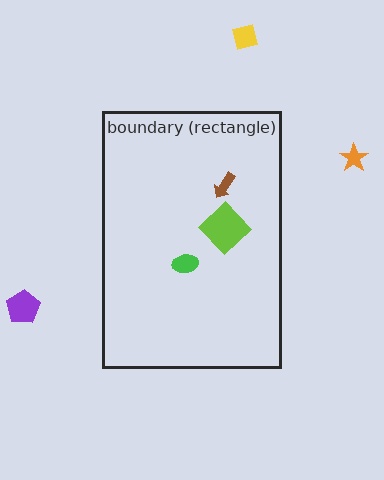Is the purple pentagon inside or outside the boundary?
Outside.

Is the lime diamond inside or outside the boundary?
Inside.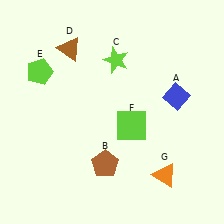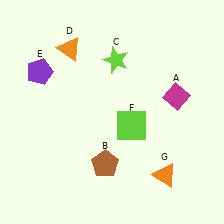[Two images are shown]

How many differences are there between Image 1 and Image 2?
There are 3 differences between the two images.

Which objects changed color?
A changed from blue to magenta. D changed from brown to orange. E changed from lime to purple.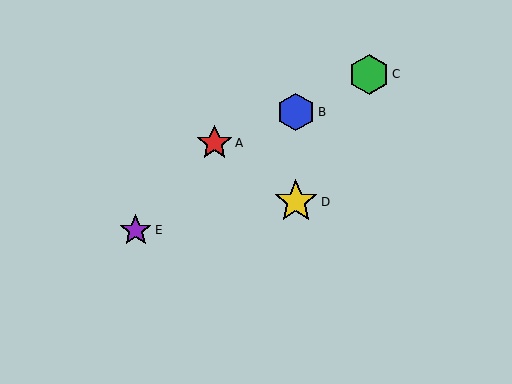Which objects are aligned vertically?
Objects B, D are aligned vertically.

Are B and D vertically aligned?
Yes, both are at x≈296.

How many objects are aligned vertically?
2 objects (B, D) are aligned vertically.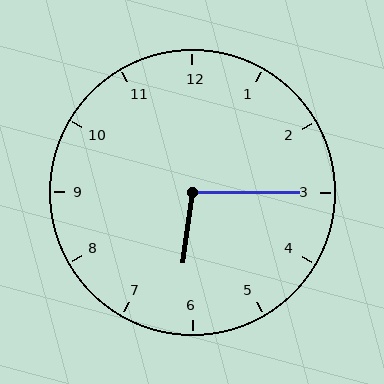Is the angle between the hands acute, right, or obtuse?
It is obtuse.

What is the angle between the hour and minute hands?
Approximately 98 degrees.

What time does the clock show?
6:15.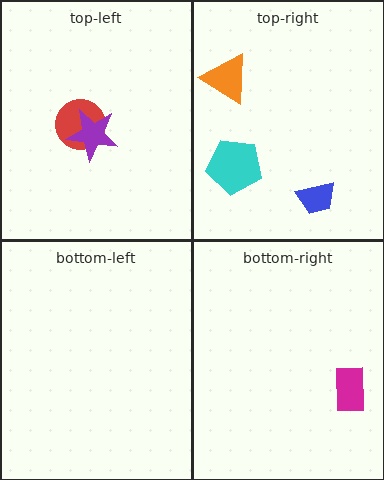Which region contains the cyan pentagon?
The top-right region.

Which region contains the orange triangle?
The top-right region.